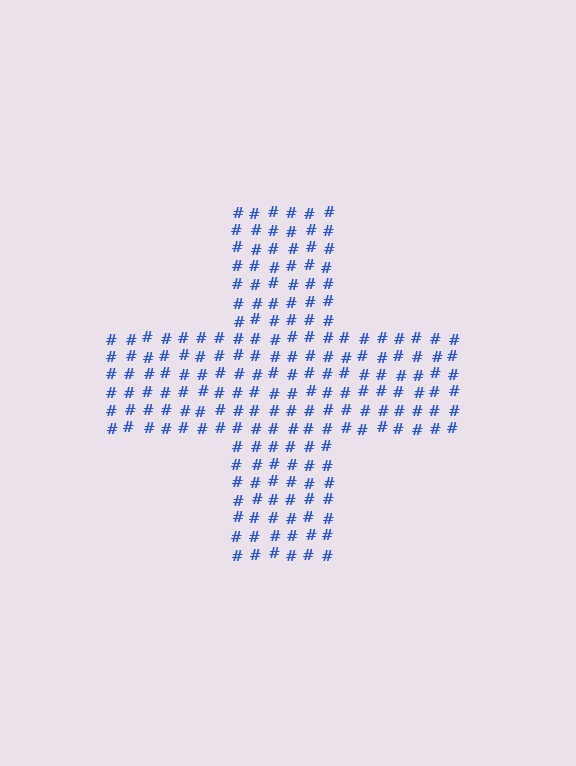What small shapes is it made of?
It is made of small hash symbols.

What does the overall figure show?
The overall figure shows a cross.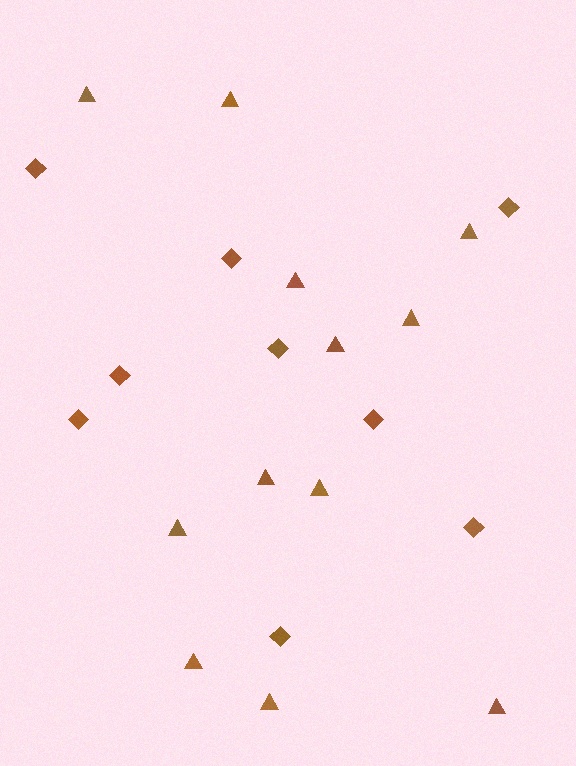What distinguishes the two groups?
There are 2 groups: one group of diamonds (9) and one group of triangles (12).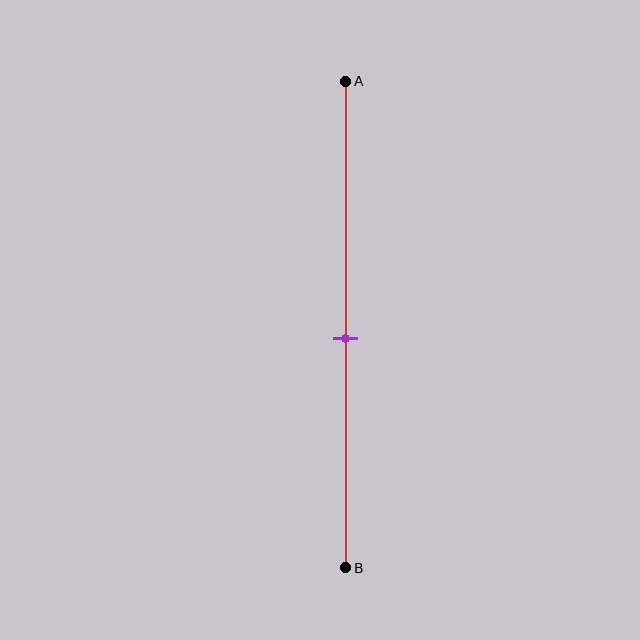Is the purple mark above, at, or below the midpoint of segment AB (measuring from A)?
The purple mark is approximately at the midpoint of segment AB.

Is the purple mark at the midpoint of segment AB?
Yes, the mark is approximately at the midpoint.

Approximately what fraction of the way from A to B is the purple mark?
The purple mark is approximately 55% of the way from A to B.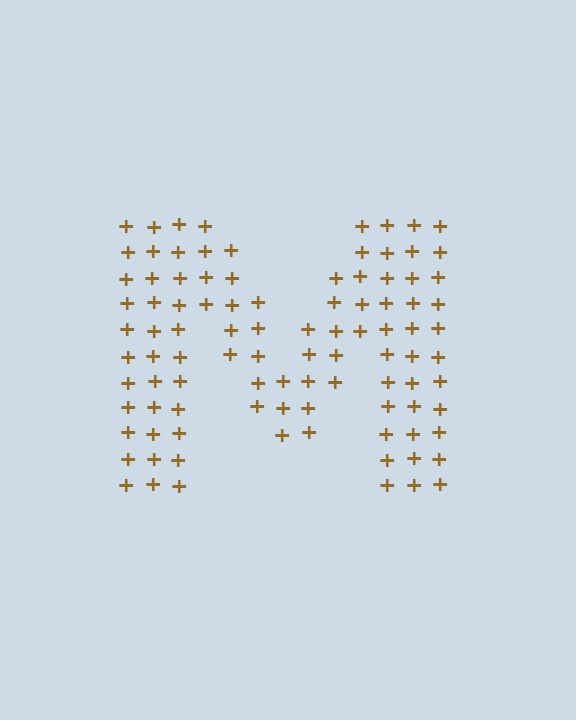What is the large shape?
The large shape is the letter M.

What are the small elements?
The small elements are plus signs.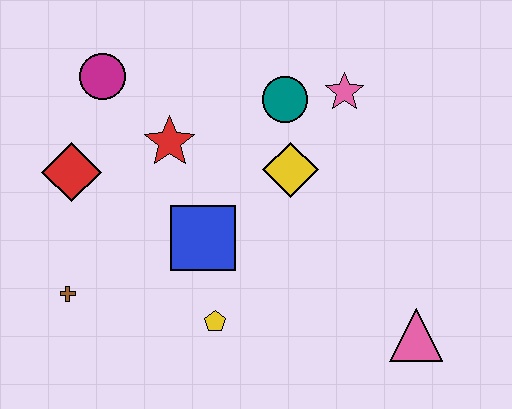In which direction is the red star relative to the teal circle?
The red star is to the left of the teal circle.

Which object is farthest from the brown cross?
The pink triangle is farthest from the brown cross.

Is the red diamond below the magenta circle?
Yes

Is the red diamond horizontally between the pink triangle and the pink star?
No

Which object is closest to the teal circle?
The pink star is closest to the teal circle.